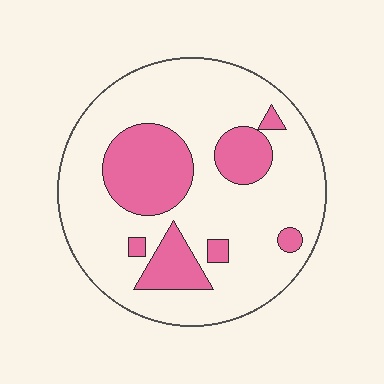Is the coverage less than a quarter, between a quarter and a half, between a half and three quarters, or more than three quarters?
Less than a quarter.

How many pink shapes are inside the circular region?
7.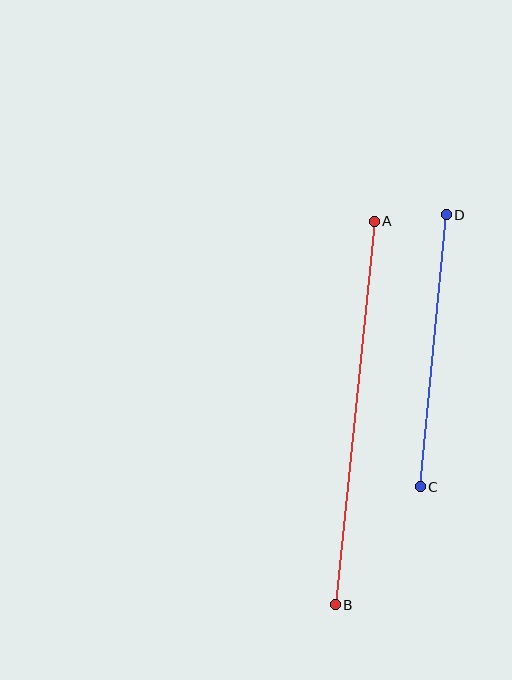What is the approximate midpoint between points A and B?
The midpoint is at approximately (355, 413) pixels.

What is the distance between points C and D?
The distance is approximately 273 pixels.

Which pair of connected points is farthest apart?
Points A and B are farthest apart.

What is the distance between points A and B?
The distance is approximately 385 pixels.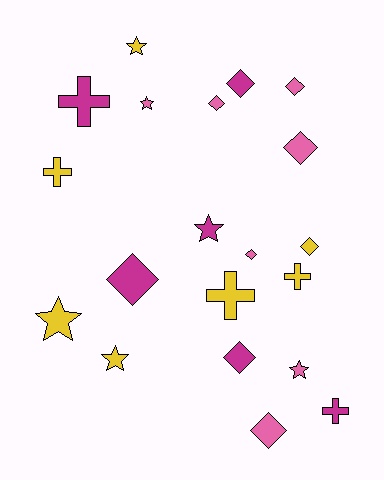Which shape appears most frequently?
Diamond, with 9 objects.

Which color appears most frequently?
Pink, with 7 objects.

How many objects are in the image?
There are 20 objects.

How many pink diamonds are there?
There are 5 pink diamonds.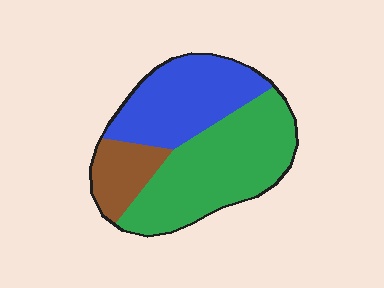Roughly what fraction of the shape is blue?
Blue takes up about one third (1/3) of the shape.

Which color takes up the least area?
Brown, at roughly 15%.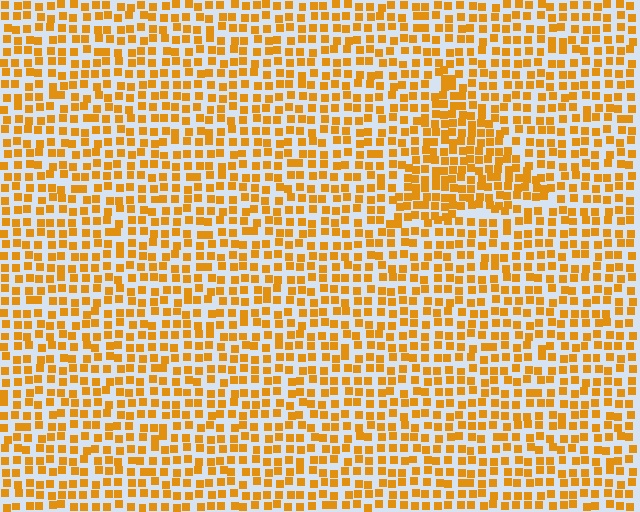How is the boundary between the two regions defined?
The boundary is defined by a change in element density (approximately 1.5x ratio). All elements are the same color, size, and shape.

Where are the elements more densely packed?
The elements are more densely packed inside the triangle boundary.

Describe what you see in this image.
The image contains small orange elements arranged at two different densities. A triangle-shaped region is visible where the elements are more densely packed than the surrounding area.